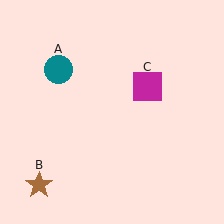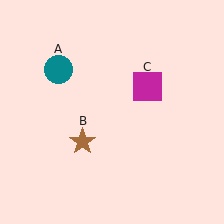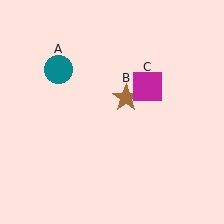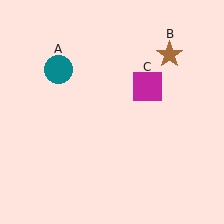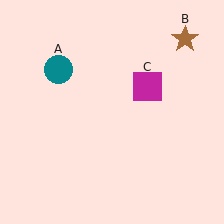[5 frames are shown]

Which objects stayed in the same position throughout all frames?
Teal circle (object A) and magenta square (object C) remained stationary.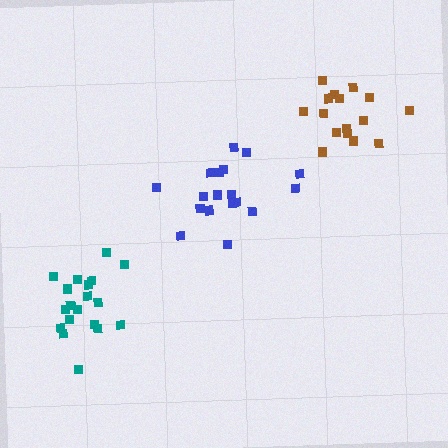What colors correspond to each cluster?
The clusters are colored: blue, teal, brown.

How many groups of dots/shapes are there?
There are 3 groups.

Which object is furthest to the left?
The teal cluster is leftmost.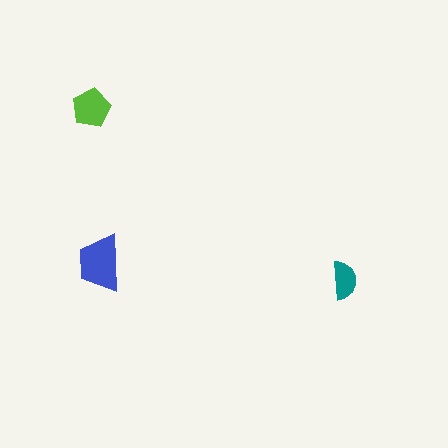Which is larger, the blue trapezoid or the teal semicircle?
The blue trapezoid.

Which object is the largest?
The blue trapezoid.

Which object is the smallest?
The teal semicircle.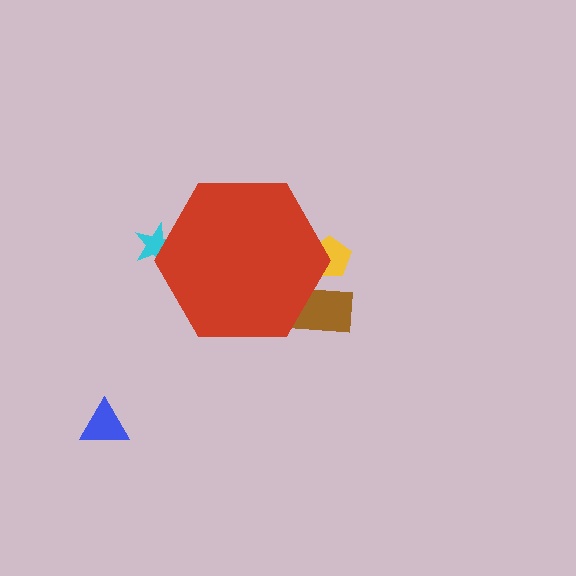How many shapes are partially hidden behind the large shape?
3 shapes are partially hidden.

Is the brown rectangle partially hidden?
Yes, the brown rectangle is partially hidden behind the red hexagon.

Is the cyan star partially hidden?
Yes, the cyan star is partially hidden behind the red hexagon.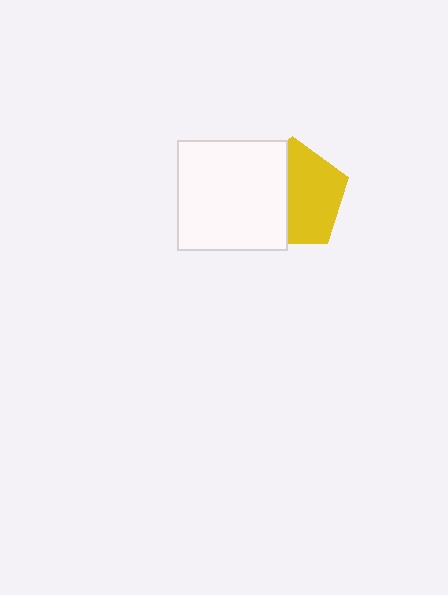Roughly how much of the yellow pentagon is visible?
About half of it is visible (roughly 56%).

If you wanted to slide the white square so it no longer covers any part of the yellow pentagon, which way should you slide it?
Slide it left — that is the most direct way to separate the two shapes.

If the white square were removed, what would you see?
You would see the complete yellow pentagon.